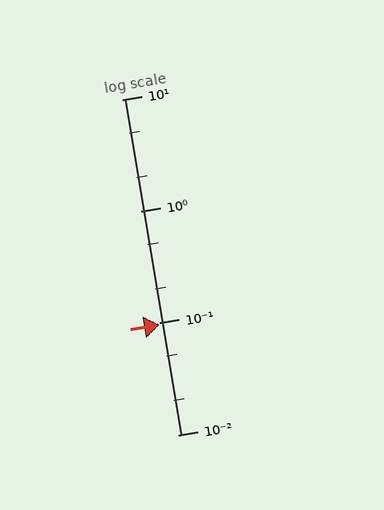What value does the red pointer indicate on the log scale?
The pointer indicates approximately 0.096.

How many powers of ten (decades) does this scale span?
The scale spans 3 decades, from 0.01 to 10.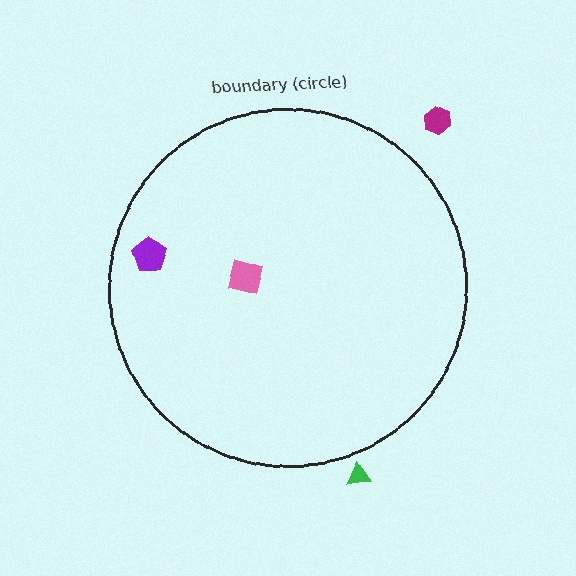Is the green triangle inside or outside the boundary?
Outside.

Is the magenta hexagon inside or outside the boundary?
Outside.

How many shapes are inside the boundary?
2 inside, 2 outside.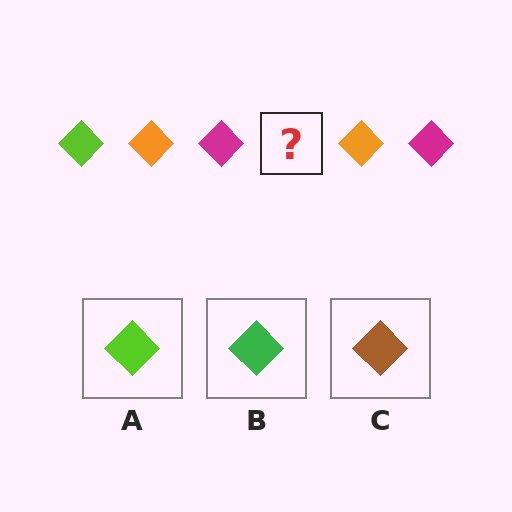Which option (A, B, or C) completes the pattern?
A.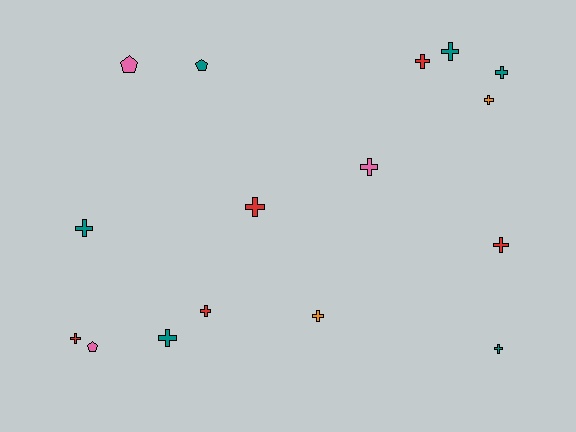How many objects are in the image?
There are 16 objects.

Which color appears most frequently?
Teal, with 6 objects.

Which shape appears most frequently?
Cross, with 13 objects.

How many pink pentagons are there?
There are 2 pink pentagons.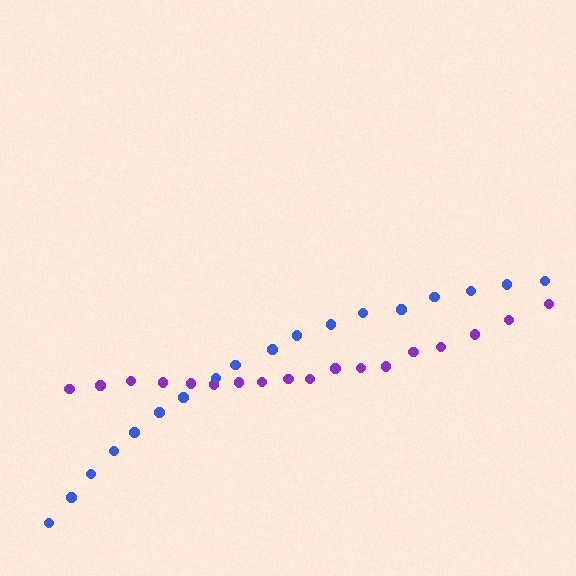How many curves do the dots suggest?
There are 2 distinct paths.